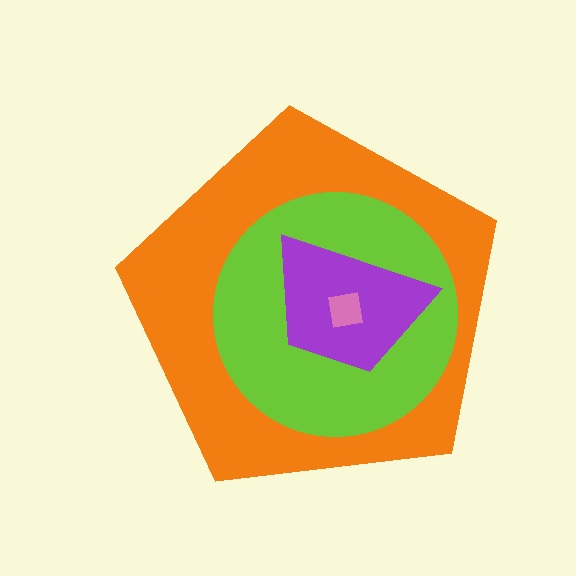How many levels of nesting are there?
4.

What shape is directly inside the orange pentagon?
The lime circle.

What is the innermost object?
The pink square.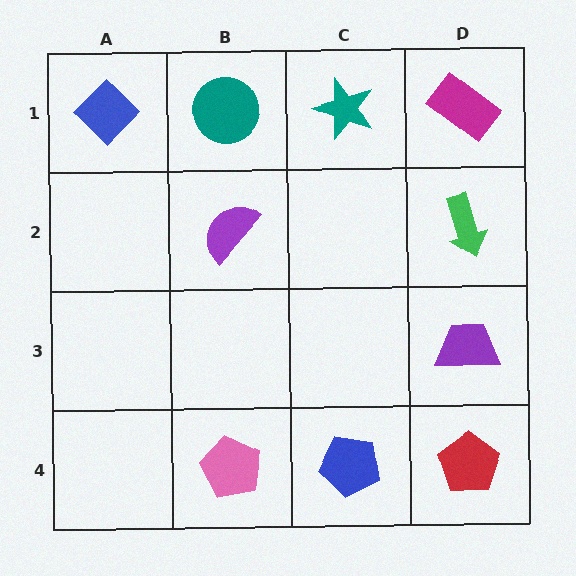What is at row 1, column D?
A magenta rectangle.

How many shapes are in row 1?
4 shapes.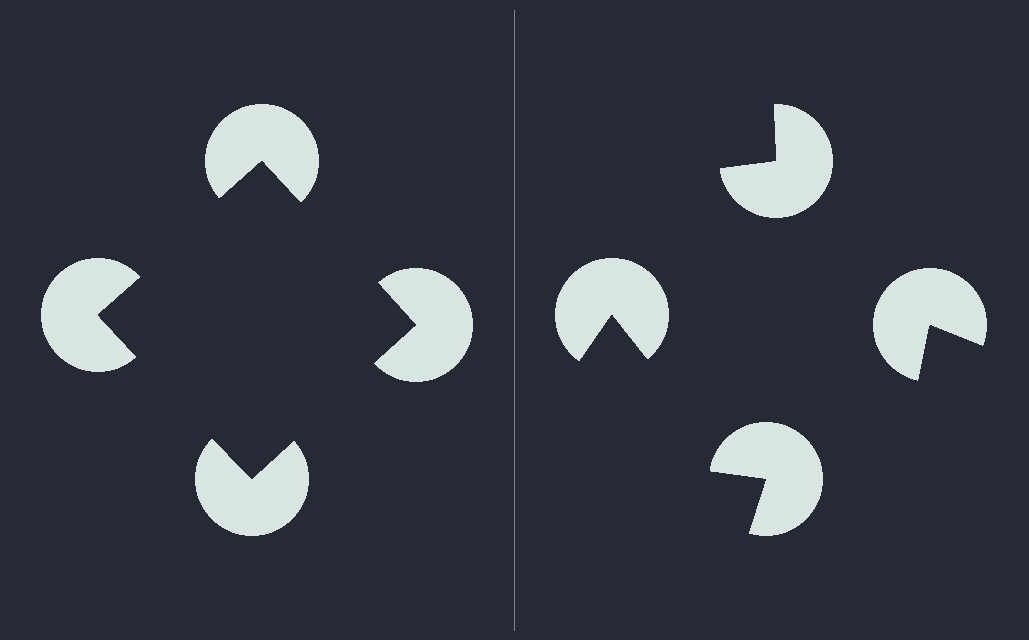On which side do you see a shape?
An illusory square appears on the left side. On the right side the wedge cuts are rotated, so no coherent shape forms.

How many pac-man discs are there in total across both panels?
8 — 4 on each side.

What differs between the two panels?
The pac-man discs are positioned identically on both sides; only the wedge orientations differ. On the left they align to a square; on the right they are misaligned.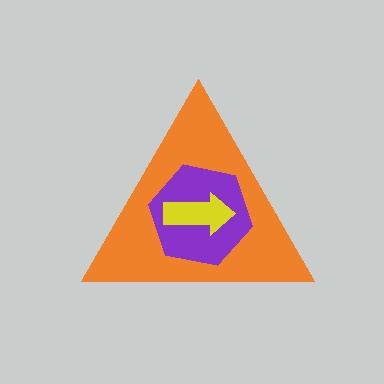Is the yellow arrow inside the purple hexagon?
Yes.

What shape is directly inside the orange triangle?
The purple hexagon.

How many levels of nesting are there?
3.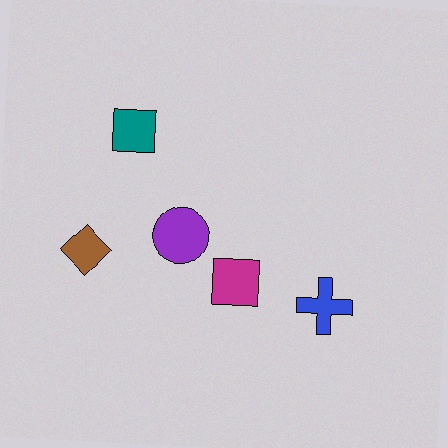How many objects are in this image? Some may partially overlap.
There are 5 objects.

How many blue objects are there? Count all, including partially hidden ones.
There is 1 blue object.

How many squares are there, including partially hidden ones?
There are 2 squares.